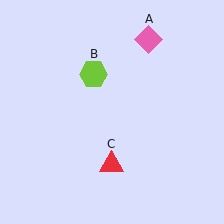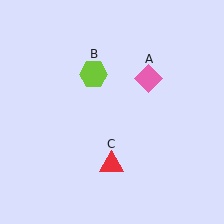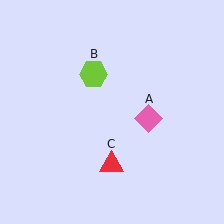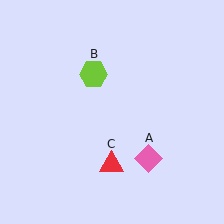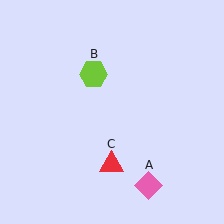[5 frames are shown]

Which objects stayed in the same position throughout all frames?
Lime hexagon (object B) and red triangle (object C) remained stationary.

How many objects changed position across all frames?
1 object changed position: pink diamond (object A).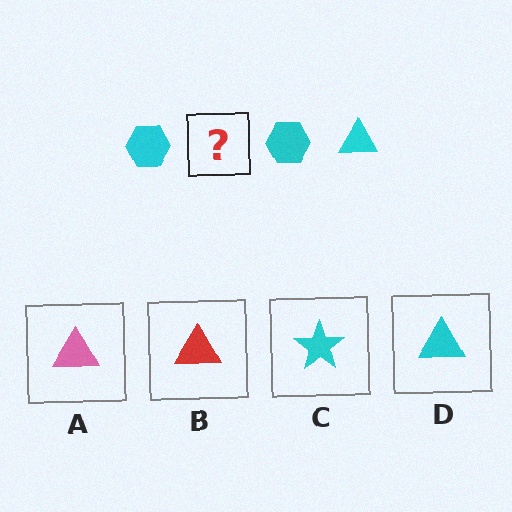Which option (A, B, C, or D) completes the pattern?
D.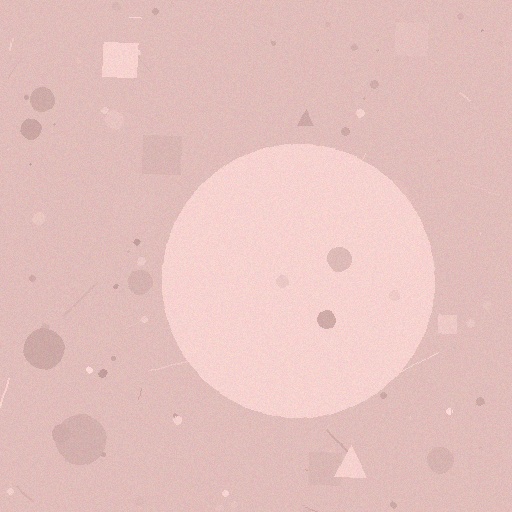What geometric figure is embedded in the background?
A circle is embedded in the background.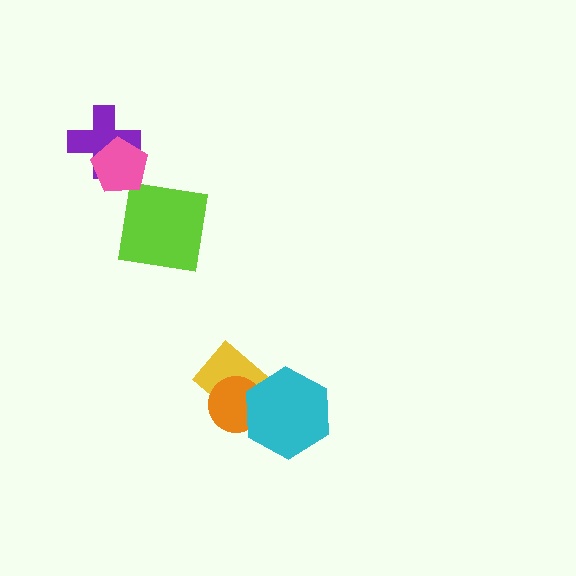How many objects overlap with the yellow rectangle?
2 objects overlap with the yellow rectangle.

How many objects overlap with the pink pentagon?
1 object overlaps with the pink pentagon.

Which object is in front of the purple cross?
The pink pentagon is in front of the purple cross.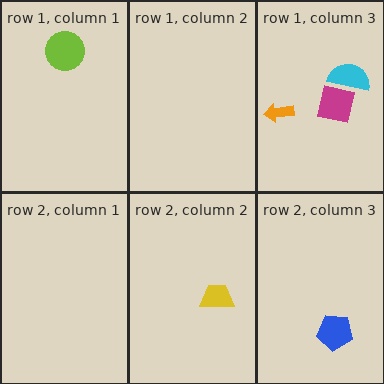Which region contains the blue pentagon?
The row 2, column 3 region.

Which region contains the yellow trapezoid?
The row 2, column 2 region.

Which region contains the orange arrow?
The row 1, column 3 region.